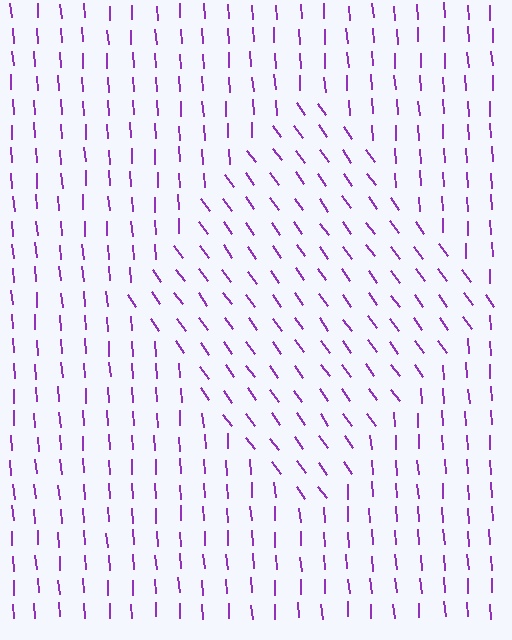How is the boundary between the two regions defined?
The boundary is defined purely by a change in line orientation (approximately 31 degrees difference). All lines are the same color and thickness.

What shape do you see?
I see a diamond.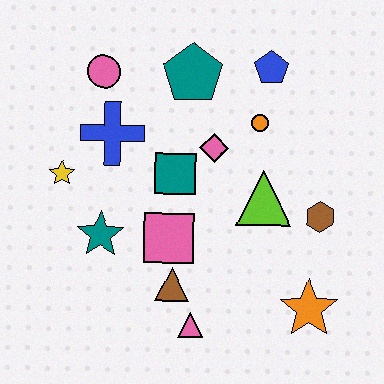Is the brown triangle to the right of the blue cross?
Yes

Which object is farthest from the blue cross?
The orange star is farthest from the blue cross.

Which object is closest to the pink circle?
The blue cross is closest to the pink circle.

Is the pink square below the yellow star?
Yes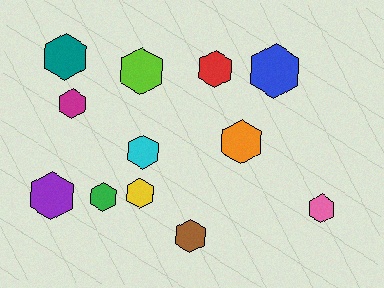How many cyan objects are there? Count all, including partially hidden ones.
There is 1 cyan object.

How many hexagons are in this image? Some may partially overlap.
There are 12 hexagons.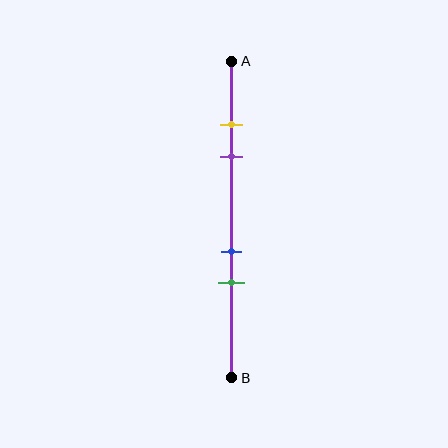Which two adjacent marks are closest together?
The yellow and purple marks are the closest adjacent pair.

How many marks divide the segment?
There are 4 marks dividing the segment.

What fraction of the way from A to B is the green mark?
The green mark is approximately 70% (0.7) of the way from A to B.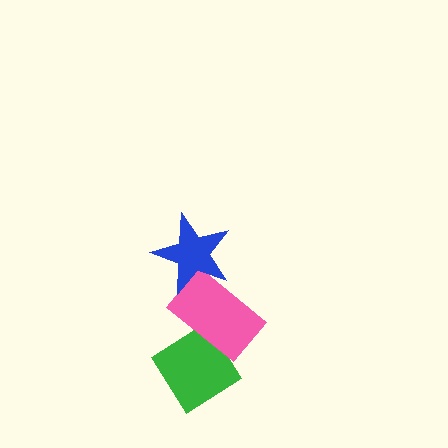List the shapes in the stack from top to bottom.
From top to bottom: the blue star, the pink rectangle, the green diamond.